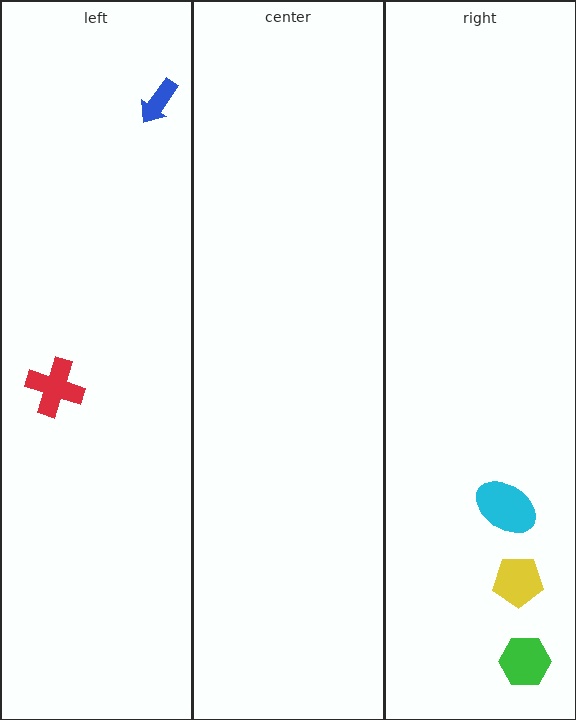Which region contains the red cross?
The left region.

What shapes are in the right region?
The yellow pentagon, the cyan ellipse, the green hexagon.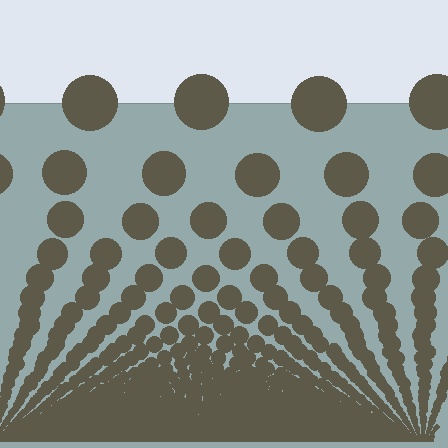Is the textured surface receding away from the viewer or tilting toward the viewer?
The surface appears to tilt toward the viewer. Texture elements get larger and sparser toward the top.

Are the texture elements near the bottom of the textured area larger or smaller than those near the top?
Smaller. The gradient is inverted — elements near the bottom are smaller and denser.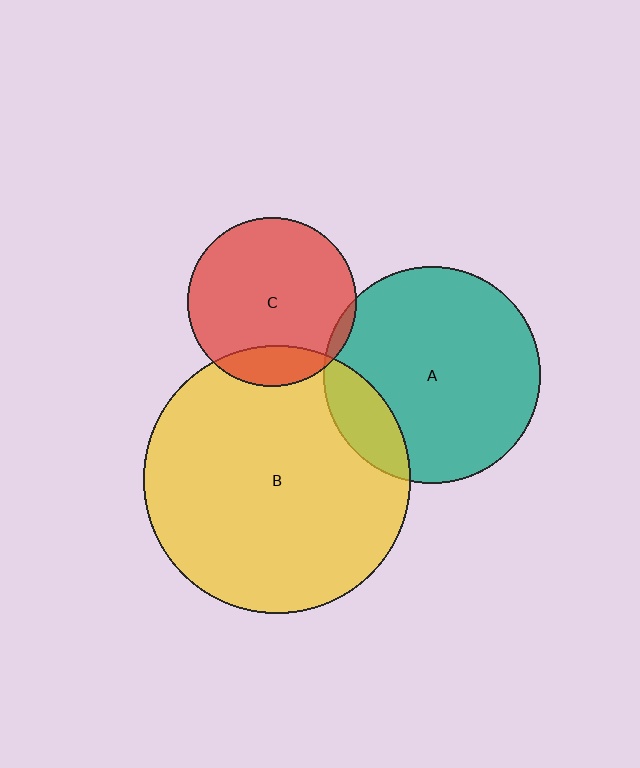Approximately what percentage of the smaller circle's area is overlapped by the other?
Approximately 15%.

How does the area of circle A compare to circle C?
Approximately 1.7 times.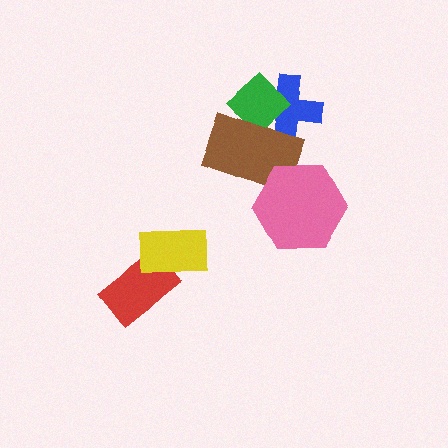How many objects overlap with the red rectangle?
1 object overlaps with the red rectangle.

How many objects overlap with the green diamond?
2 objects overlap with the green diamond.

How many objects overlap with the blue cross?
2 objects overlap with the blue cross.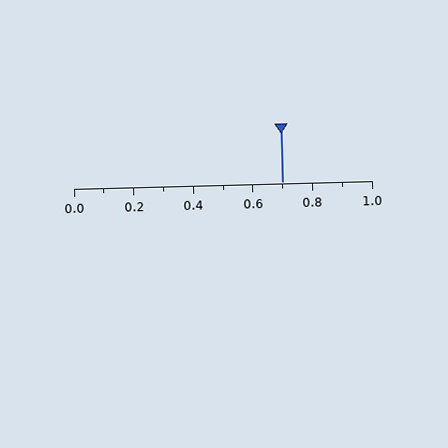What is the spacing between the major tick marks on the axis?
The major ticks are spaced 0.2 apart.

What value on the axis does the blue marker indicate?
The marker indicates approximately 0.7.